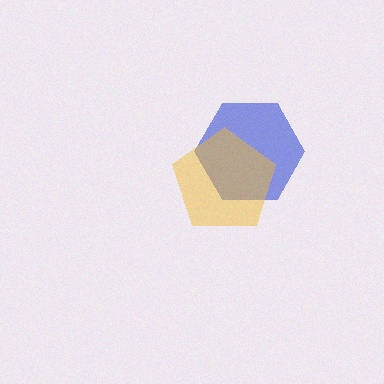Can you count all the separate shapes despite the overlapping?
Yes, there are 2 separate shapes.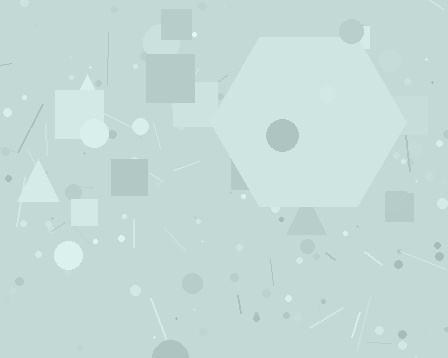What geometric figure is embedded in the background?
A hexagon is embedded in the background.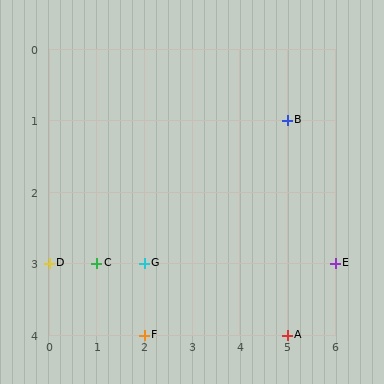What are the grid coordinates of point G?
Point G is at grid coordinates (2, 3).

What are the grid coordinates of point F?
Point F is at grid coordinates (2, 4).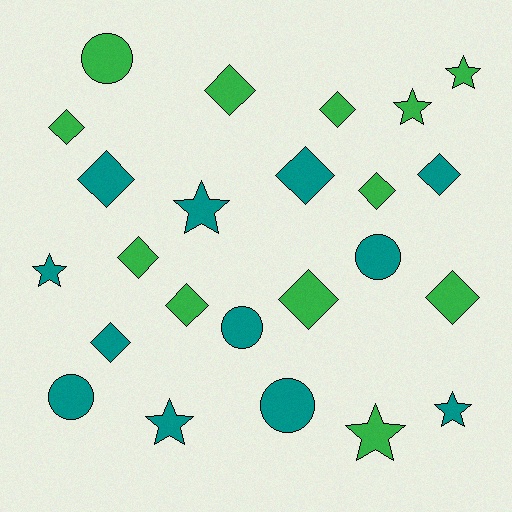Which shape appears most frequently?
Diamond, with 12 objects.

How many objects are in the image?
There are 24 objects.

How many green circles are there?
There is 1 green circle.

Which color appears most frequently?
Green, with 12 objects.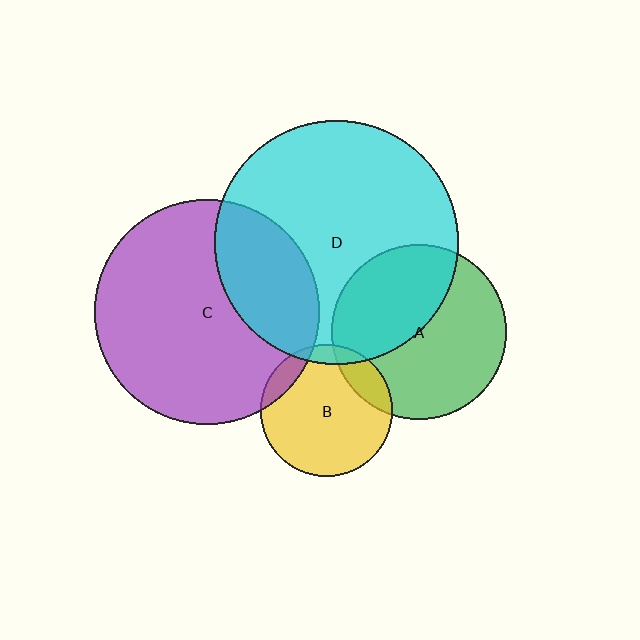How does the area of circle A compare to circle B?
Approximately 1.7 times.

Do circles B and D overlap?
Yes.